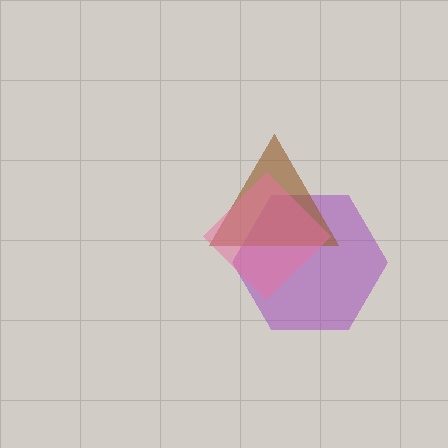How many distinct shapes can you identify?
There are 3 distinct shapes: a purple hexagon, a brown triangle, a pink diamond.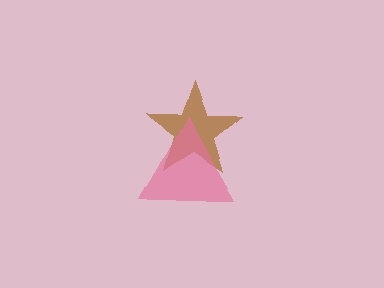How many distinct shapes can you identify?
There are 2 distinct shapes: a brown star, a pink triangle.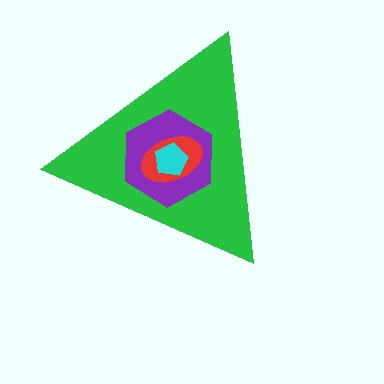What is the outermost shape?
The green triangle.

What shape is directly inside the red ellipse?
The cyan pentagon.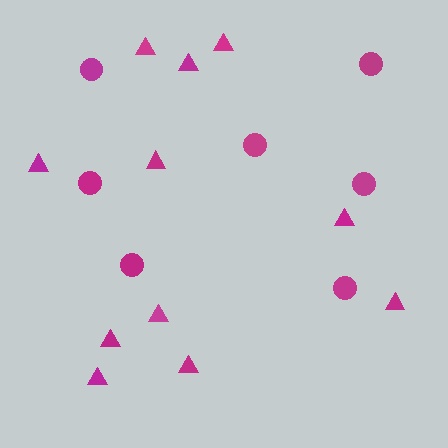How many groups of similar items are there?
There are 2 groups: one group of circles (7) and one group of triangles (11).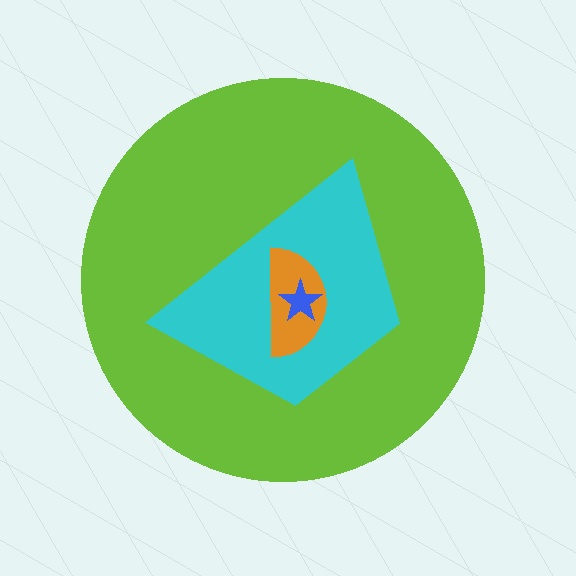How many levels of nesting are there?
4.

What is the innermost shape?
The blue star.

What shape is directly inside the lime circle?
The cyan trapezoid.